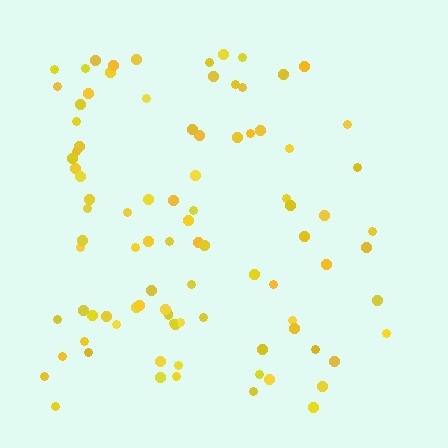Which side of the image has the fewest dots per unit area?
The right.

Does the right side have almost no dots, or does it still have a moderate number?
Still a moderate number, just noticeably fewer than the left.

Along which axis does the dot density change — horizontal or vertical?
Horizontal.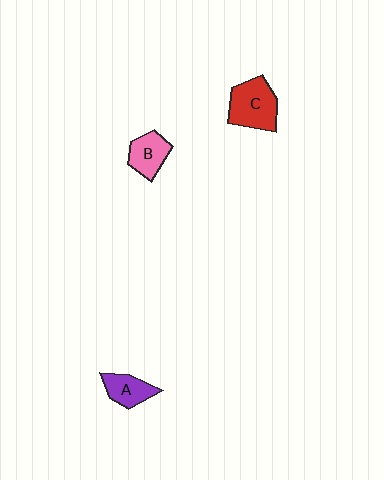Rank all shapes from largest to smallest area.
From largest to smallest: C (red), B (pink), A (purple).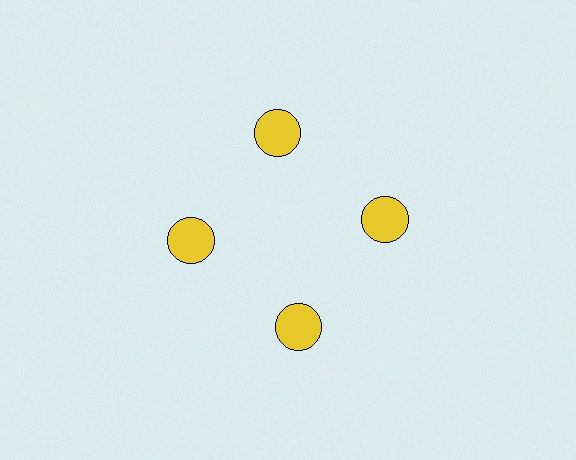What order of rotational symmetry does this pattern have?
This pattern has 4-fold rotational symmetry.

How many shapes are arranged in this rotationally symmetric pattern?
There are 4 shapes, arranged in 4 groups of 1.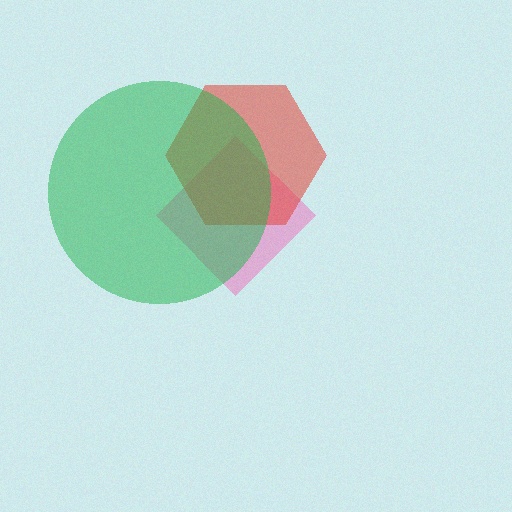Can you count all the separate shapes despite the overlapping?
Yes, there are 3 separate shapes.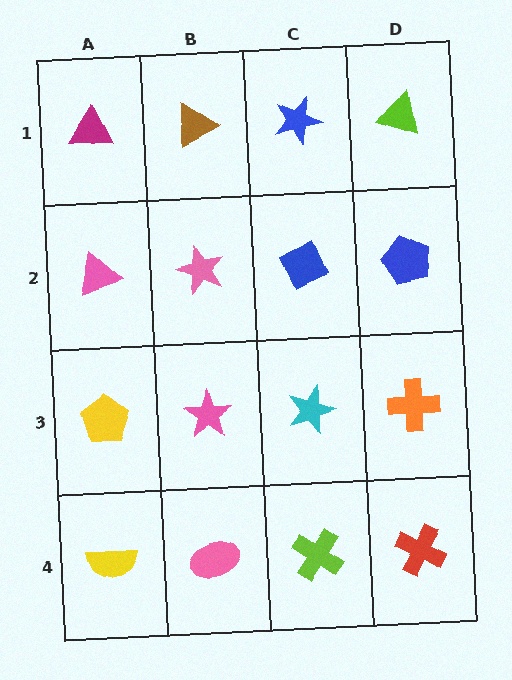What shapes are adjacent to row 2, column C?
A blue star (row 1, column C), a cyan star (row 3, column C), a pink star (row 2, column B), a blue pentagon (row 2, column D).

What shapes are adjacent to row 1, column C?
A blue diamond (row 2, column C), a brown triangle (row 1, column B), a lime triangle (row 1, column D).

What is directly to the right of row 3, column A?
A pink star.